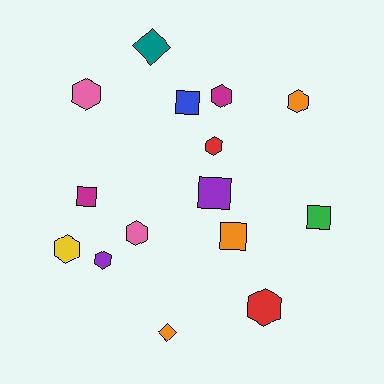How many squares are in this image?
There are 5 squares.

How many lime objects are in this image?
There are no lime objects.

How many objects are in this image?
There are 15 objects.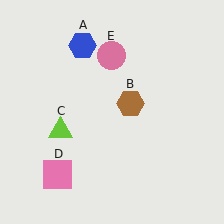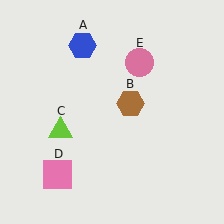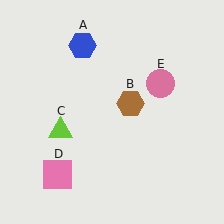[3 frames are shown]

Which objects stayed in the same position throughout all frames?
Blue hexagon (object A) and brown hexagon (object B) and lime triangle (object C) and pink square (object D) remained stationary.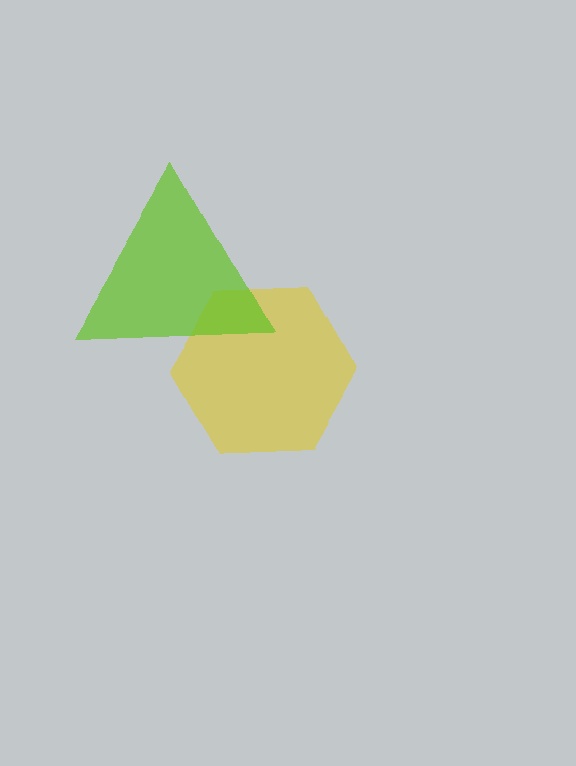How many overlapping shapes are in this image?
There are 2 overlapping shapes in the image.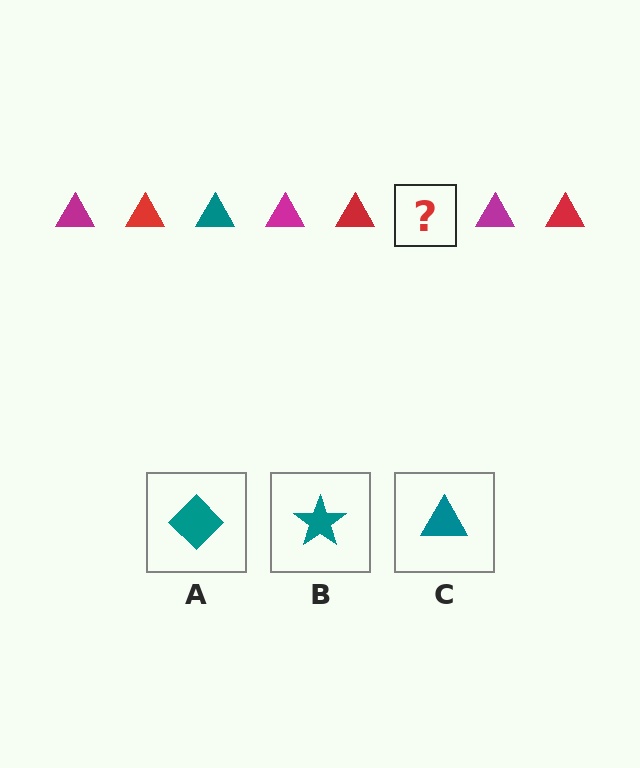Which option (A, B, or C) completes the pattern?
C.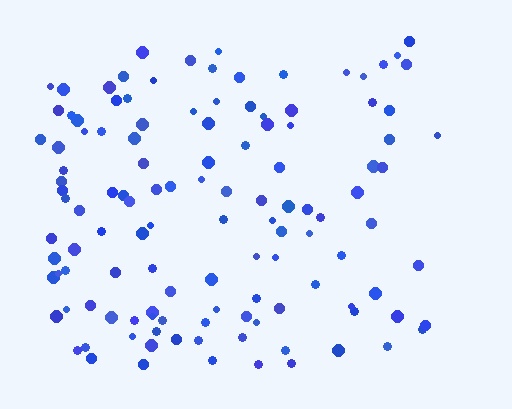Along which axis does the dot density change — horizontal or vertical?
Horizontal.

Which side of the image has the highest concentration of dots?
The left.